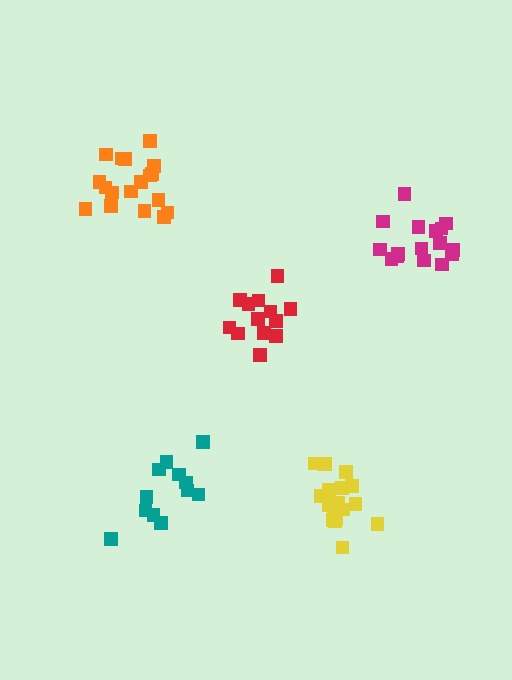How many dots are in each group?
Group 1: 18 dots, Group 2: 13 dots, Group 3: 12 dots, Group 4: 16 dots, Group 5: 18 dots (77 total).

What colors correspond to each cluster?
The clusters are colored: yellow, red, teal, magenta, orange.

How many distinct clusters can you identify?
There are 5 distinct clusters.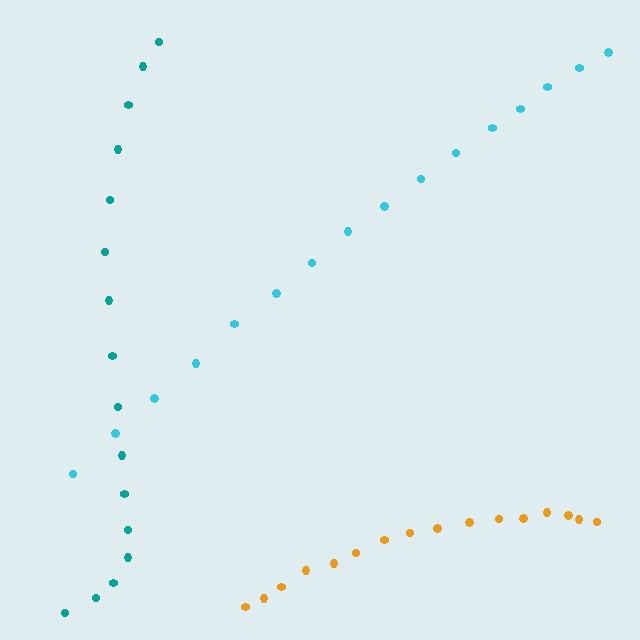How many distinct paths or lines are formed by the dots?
There are 3 distinct paths.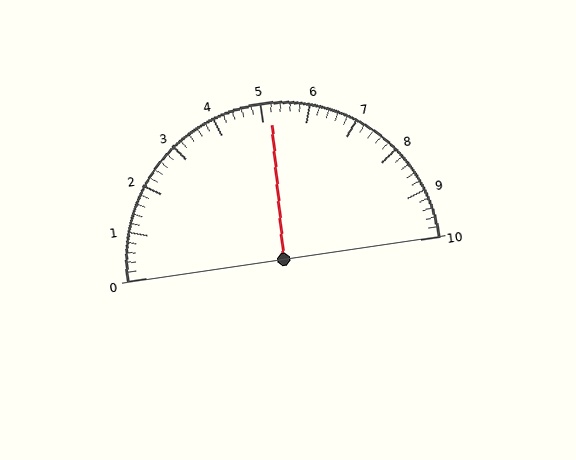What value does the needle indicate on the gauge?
The needle indicates approximately 5.2.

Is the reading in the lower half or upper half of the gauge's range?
The reading is in the upper half of the range (0 to 10).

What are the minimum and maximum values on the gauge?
The gauge ranges from 0 to 10.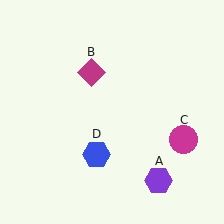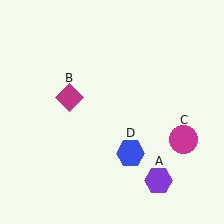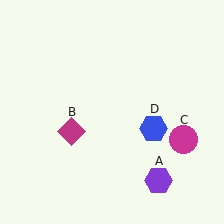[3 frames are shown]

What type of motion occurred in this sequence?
The magenta diamond (object B), blue hexagon (object D) rotated counterclockwise around the center of the scene.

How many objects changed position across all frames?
2 objects changed position: magenta diamond (object B), blue hexagon (object D).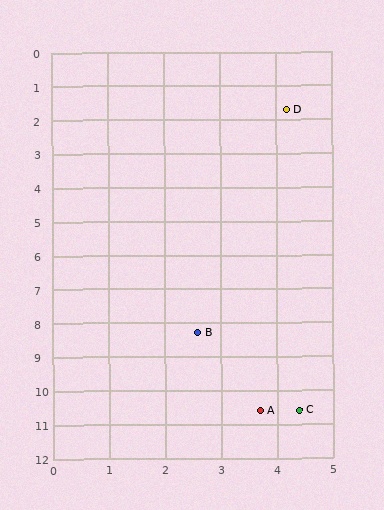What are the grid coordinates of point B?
Point B is at approximately (2.6, 8.3).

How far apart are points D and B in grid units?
Points D and B are about 6.8 grid units apart.